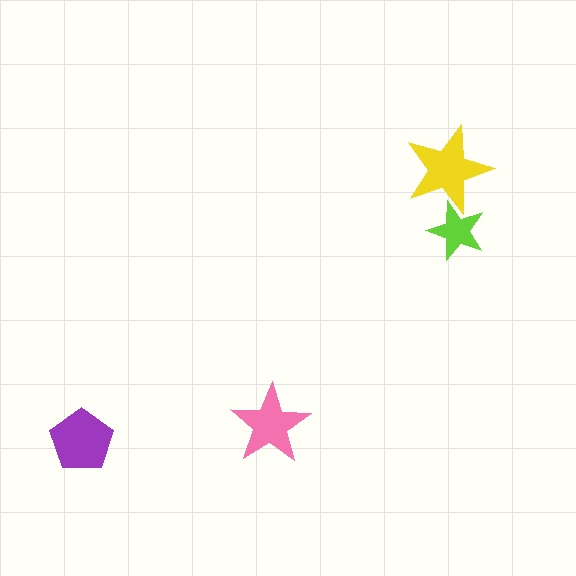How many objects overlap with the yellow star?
1 object overlaps with the yellow star.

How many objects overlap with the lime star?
1 object overlaps with the lime star.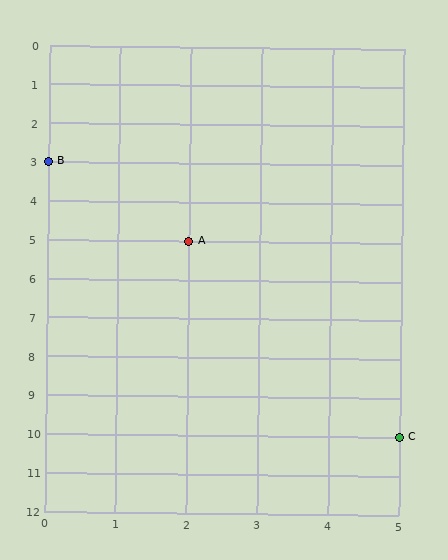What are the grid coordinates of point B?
Point B is at grid coordinates (0, 3).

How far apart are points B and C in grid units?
Points B and C are 5 columns and 7 rows apart (about 8.6 grid units diagonally).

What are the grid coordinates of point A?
Point A is at grid coordinates (2, 5).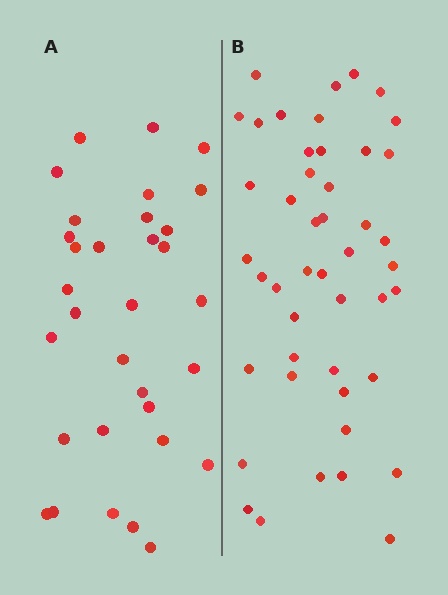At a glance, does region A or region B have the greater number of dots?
Region B (the right region) has more dots.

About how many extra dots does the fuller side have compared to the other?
Region B has approximately 15 more dots than region A.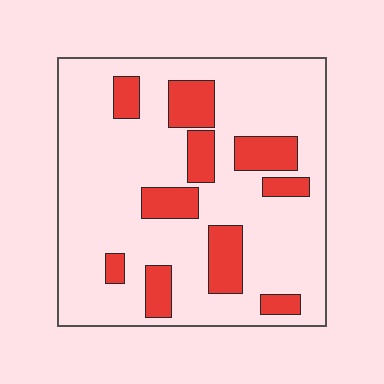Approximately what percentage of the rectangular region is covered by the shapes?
Approximately 20%.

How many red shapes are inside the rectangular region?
10.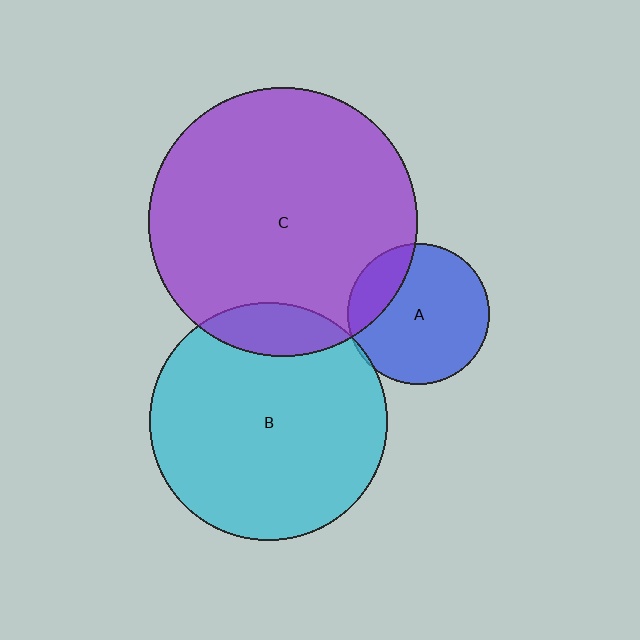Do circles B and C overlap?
Yes.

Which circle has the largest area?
Circle C (purple).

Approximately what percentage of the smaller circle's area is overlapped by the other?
Approximately 15%.